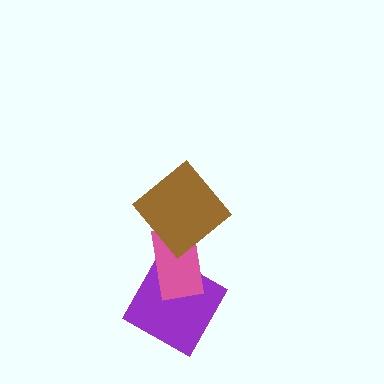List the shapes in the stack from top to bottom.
From top to bottom: the brown diamond, the pink rectangle, the purple square.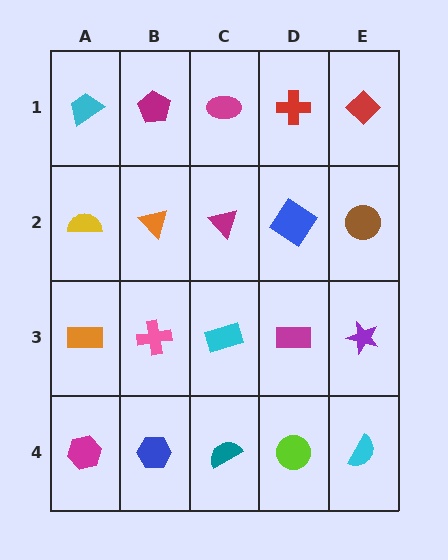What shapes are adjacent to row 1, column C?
A magenta triangle (row 2, column C), a magenta pentagon (row 1, column B), a red cross (row 1, column D).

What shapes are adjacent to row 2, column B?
A magenta pentagon (row 1, column B), a pink cross (row 3, column B), a yellow semicircle (row 2, column A), a magenta triangle (row 2, column C).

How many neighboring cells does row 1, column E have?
2.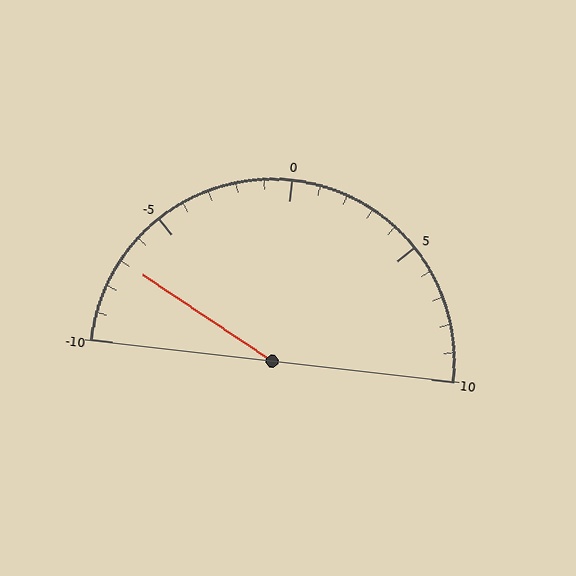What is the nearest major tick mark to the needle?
The nearest major tick mark is -5.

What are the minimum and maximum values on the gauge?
The gauge ranges from -10 to 10.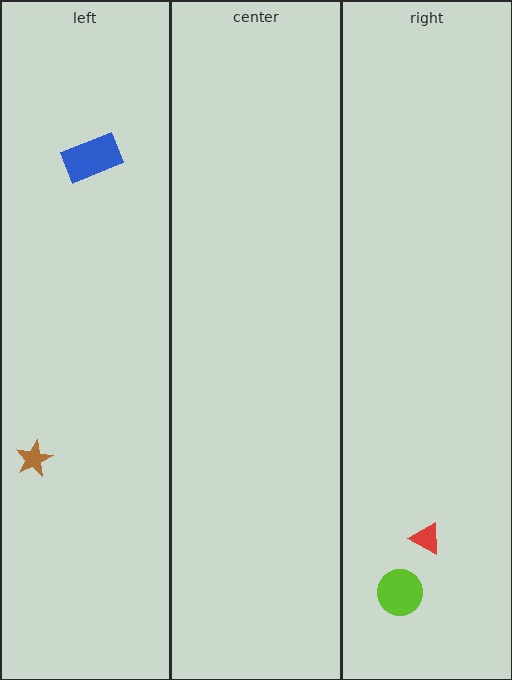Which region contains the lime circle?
The right region.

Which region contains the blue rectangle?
The left region.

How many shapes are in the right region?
2.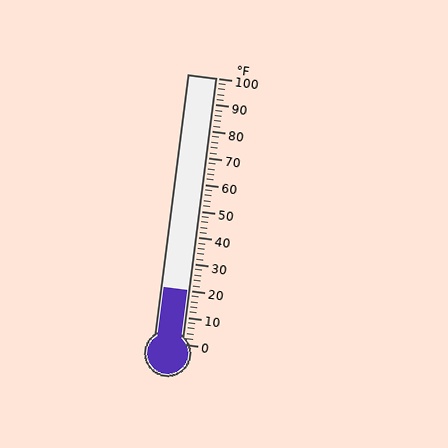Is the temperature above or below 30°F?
The temperature is below 30°F.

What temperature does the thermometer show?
The thermometer shows approximately 20°F.